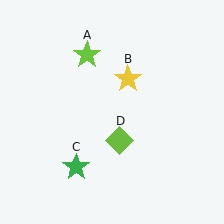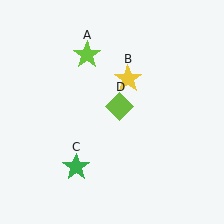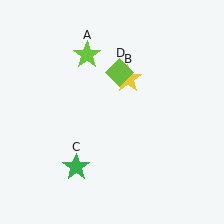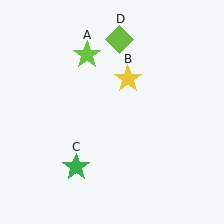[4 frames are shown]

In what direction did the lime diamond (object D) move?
The lime diamond (object D) moved up.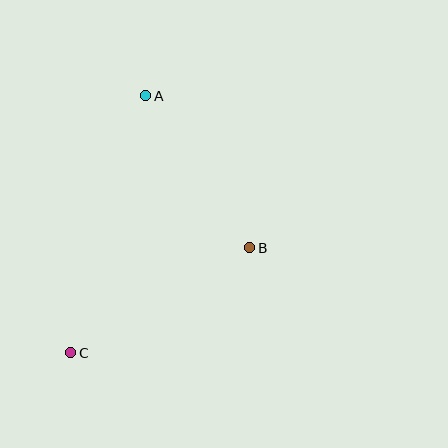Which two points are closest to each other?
Points A and B are closest to each other.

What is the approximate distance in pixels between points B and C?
The distance between B and C is approximately 208 pixels.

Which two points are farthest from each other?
Points A and C are farthest from each other.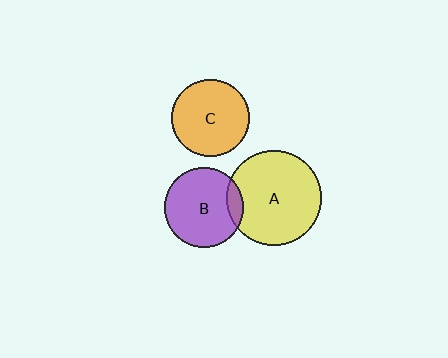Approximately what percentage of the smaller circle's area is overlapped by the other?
Approximately 10%.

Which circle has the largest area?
Circle A (yellow).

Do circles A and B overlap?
Yes.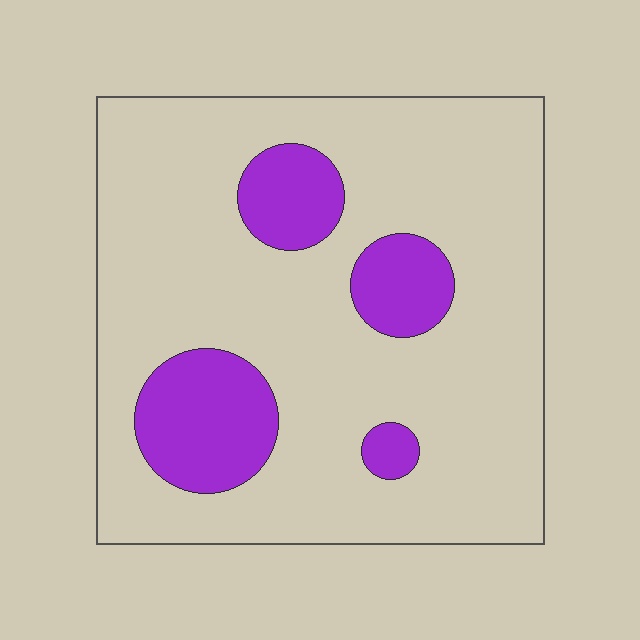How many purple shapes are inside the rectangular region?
4.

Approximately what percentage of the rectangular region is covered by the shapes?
Approximately 20%.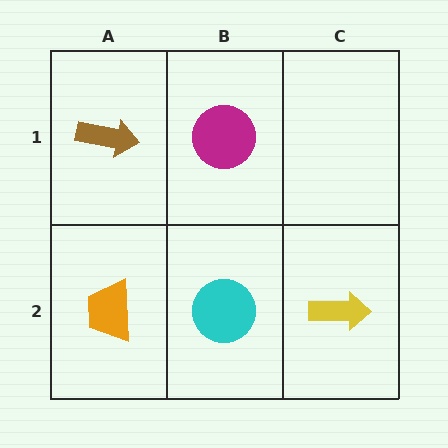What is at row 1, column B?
A magenta circle.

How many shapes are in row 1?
2 shapes.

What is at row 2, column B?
A cyan circle.